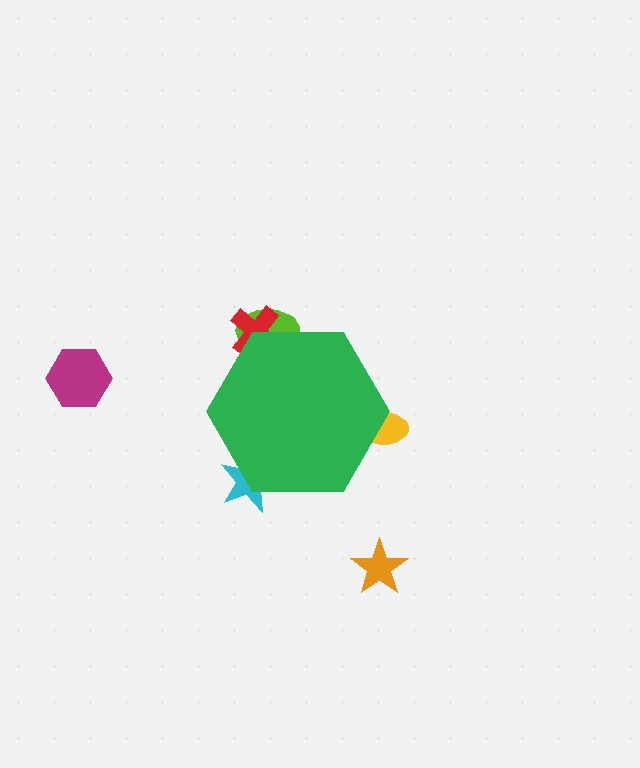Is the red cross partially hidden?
Yes, the red cross is partially hidden behind the green hexagon.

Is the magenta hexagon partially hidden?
No, the magenta hexagon is fully visible.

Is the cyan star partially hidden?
Yes, the cyan star is partially hidden behind the green hexagon.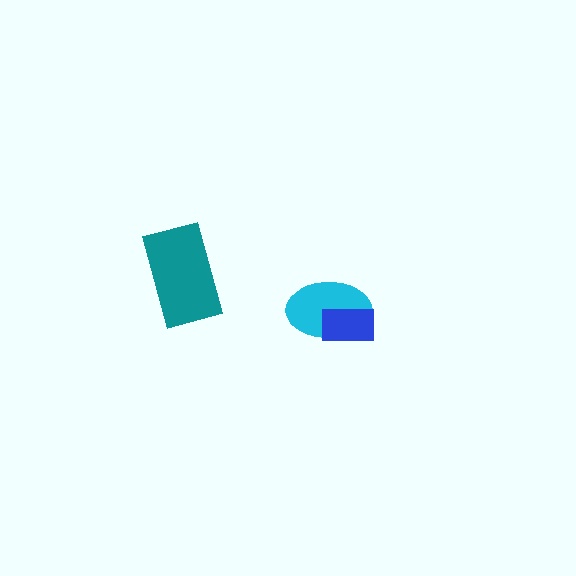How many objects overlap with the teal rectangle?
0 objects overlap with the teal rectangle.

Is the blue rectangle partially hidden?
No, no other shape covers it.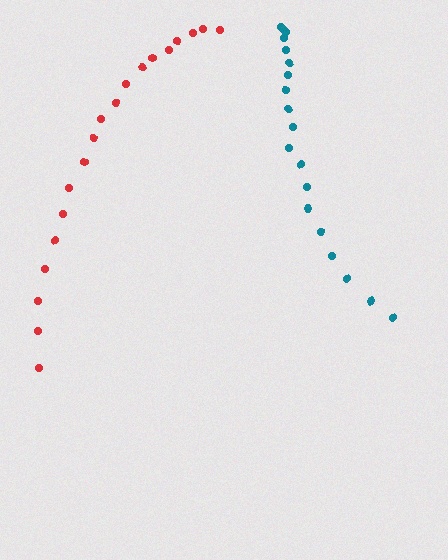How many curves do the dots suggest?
There are 2 distinct paths.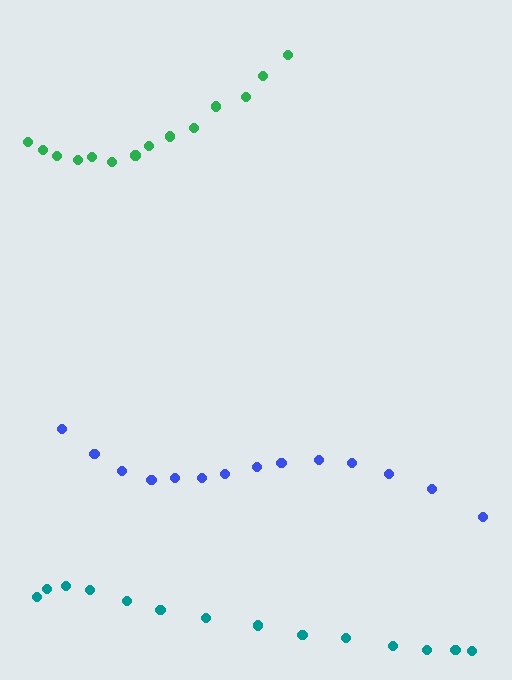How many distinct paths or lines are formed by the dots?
There are 3 distinct paths.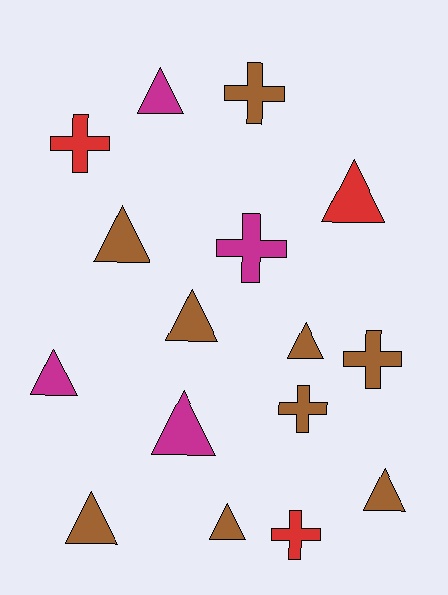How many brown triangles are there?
There are 6 brown triangles.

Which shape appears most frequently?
Triangle, with 10 objects.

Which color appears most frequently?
Brown, with 9 objects.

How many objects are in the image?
There are 16 objects.